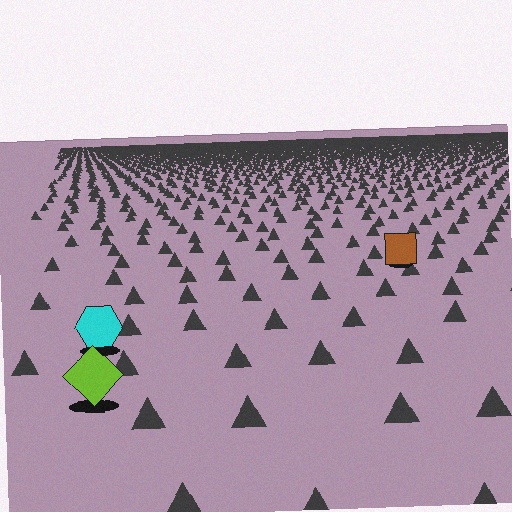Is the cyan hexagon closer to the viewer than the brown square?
Yes. The cyan hexagon is closer — you can tell from the texture gradient: the ground texture is coarser near it.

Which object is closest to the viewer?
The lime diamond is closest. The texture marks near it are larger and more spread out.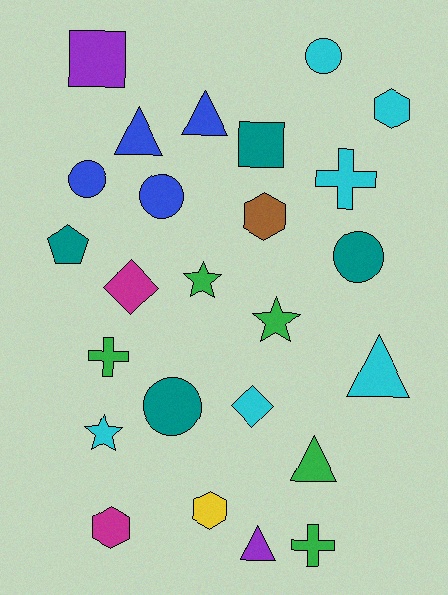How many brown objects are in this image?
There is 1 brown object.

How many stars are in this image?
There are 3 stars.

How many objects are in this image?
There are 25 objects.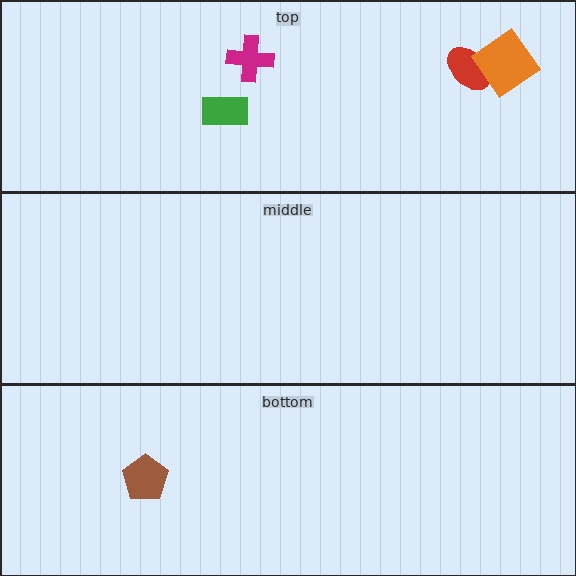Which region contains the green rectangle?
The top region.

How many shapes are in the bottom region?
1.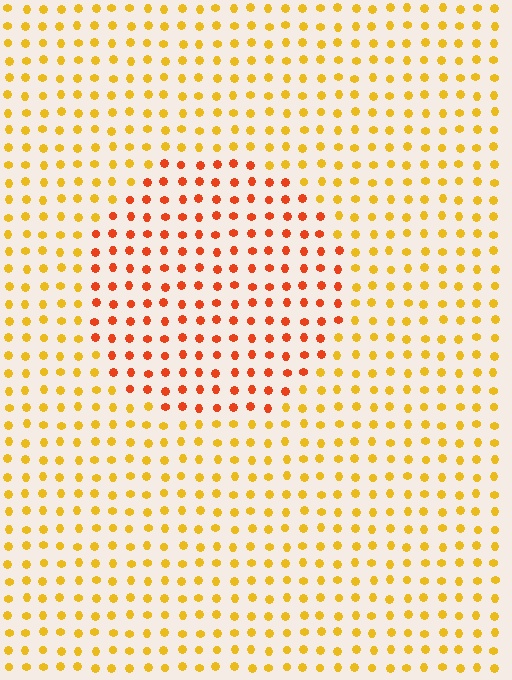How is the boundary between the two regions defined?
The boundary is defined purely by a slight shift in hue (about 36 degrees). Spacing, size, and orientation are identical on both sides.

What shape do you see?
I see a circle.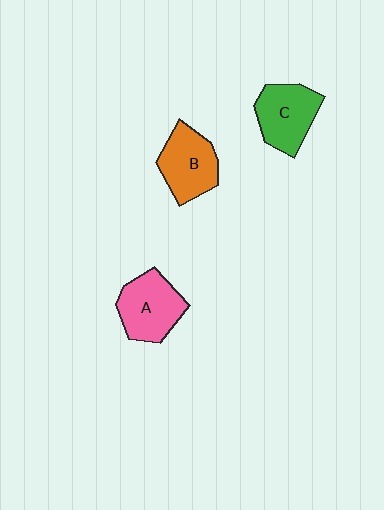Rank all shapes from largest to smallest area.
From largest to smallest: A (pink), C (green), B (orange).